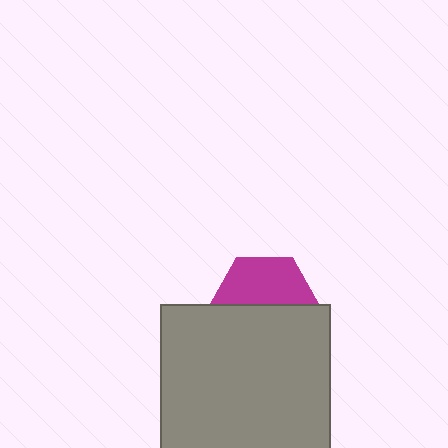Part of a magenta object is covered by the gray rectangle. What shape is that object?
It is a hexagon.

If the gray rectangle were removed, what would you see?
You would see the complete magenta hexagon.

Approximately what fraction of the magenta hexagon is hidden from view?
Roughly 53% of the magenta hexagon is hidden behind the gray rectangle.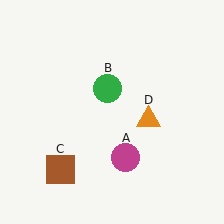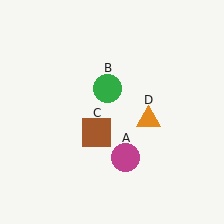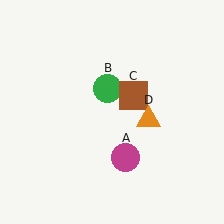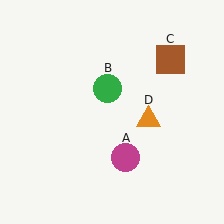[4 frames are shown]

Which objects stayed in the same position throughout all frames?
Magenta circle (object A) and green circle (object B) and orange triangle (object D) remained stationary.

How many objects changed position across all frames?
1 object changed position: brown square (object C).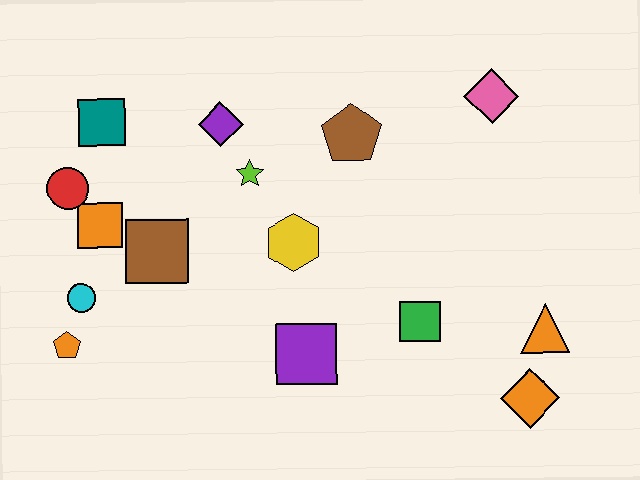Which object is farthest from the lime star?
The orange diamond is farthest from the lime star.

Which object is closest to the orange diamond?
The orange triangle is closest to the orange diamond.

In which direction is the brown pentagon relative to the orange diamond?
The brown pentagon is above the orange diamond.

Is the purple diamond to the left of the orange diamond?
Yes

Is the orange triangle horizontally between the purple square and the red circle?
No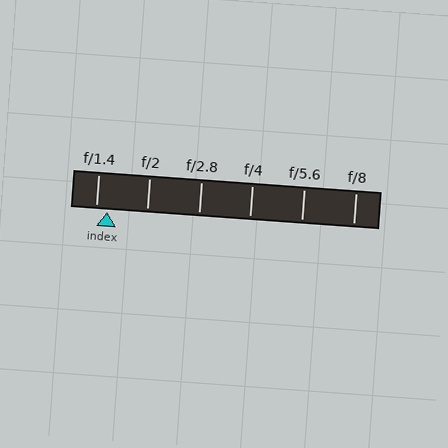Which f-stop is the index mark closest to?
The index mark is closest to f/1.4.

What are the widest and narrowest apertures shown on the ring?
The widest aperture shown is f/1.4 and the narrowest is f/8.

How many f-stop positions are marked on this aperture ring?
There are 6 f-stop positions marked.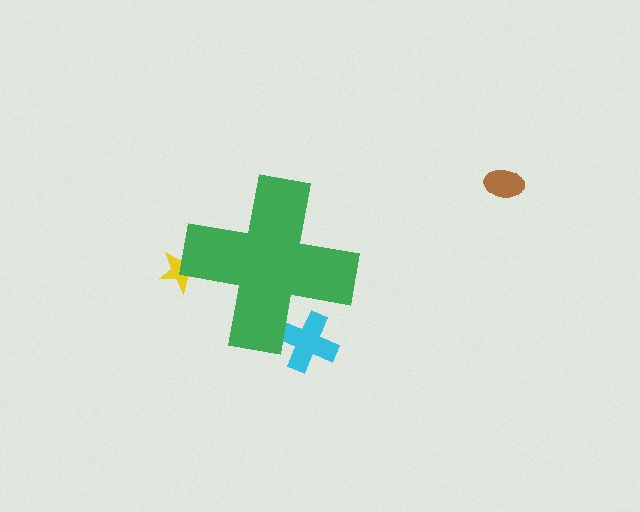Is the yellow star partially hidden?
Yes, the yellow star is partially hidden behind the green cross.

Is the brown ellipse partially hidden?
No, the brown ellipse is fully visible.